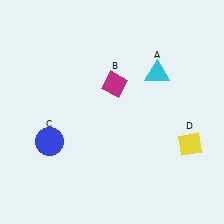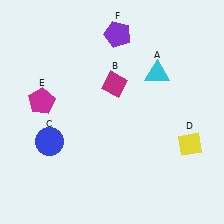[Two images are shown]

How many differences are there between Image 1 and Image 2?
There are 2 differences between the two images.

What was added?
A magenta pentagon (E), a purple pentagon (F) were added in Image 2.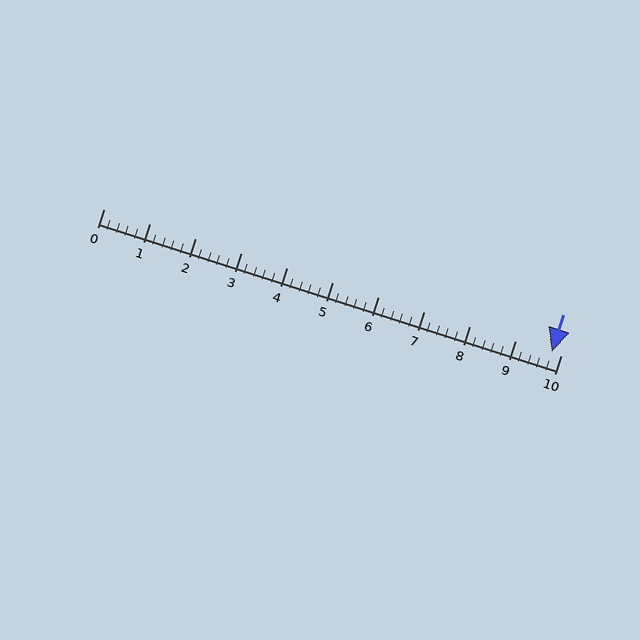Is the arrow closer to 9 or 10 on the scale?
The arrow is closer to 10.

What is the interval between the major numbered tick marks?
The major tick marks are spaced 1 units apart.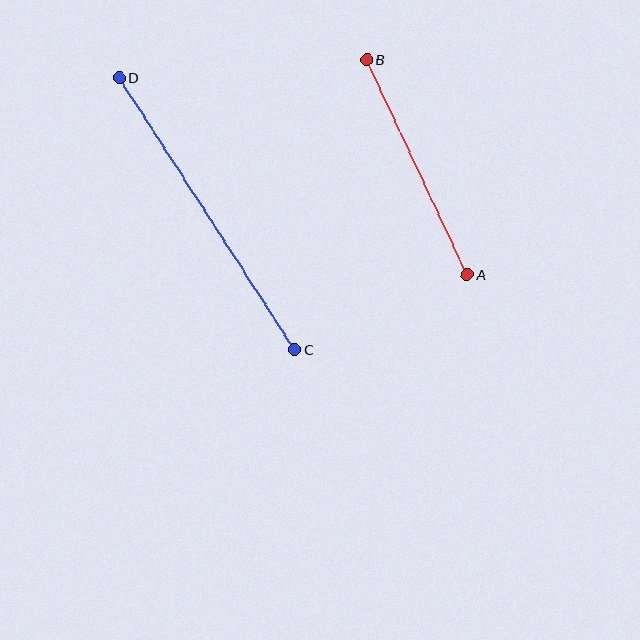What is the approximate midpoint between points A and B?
The midpoint is at approximately (417, 167) pixels.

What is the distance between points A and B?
The distance is approximately 237 pixels.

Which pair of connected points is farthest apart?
Points C and D are farthest apart.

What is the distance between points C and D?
The distance is approximately 324 pixels.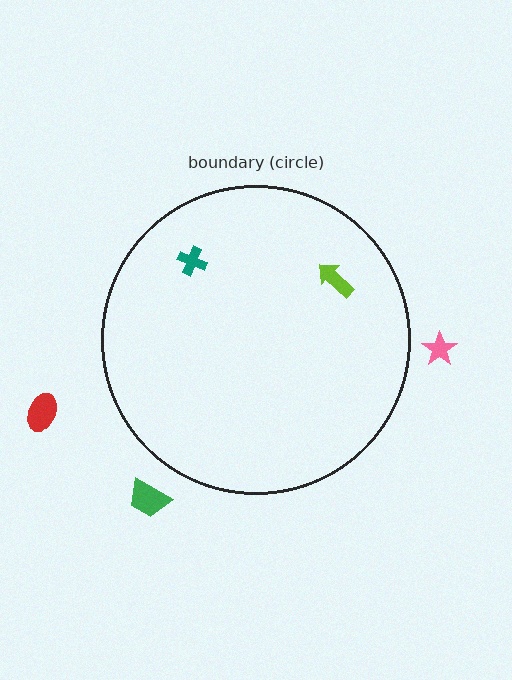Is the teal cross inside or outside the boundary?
Inside.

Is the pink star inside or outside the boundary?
Outside.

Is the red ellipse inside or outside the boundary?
Outside.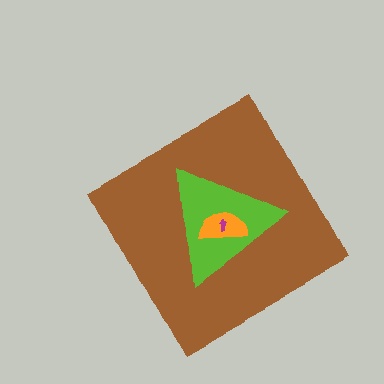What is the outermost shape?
The brown diamond.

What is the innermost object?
The magenta arrow.